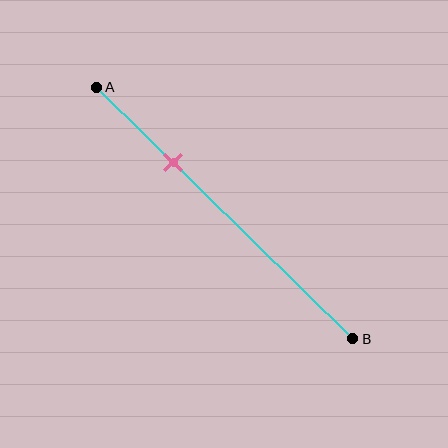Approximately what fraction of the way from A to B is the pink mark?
The pink mark is approximately 30% of the way from A to B.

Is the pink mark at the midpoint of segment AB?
No, the mark is at about 30% from A, not at the 50% midpoint.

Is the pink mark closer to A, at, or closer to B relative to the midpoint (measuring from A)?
The pink mark is closer to point A than the midpoint of segment AB.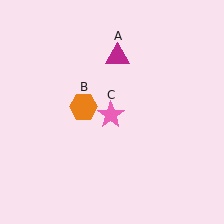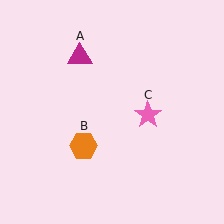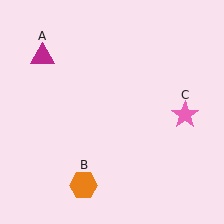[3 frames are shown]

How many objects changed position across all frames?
3 objects changed position: magenta triangle (object A), orange hexagon (object B), pink star (object C).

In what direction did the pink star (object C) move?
The pink star (object C) moved right.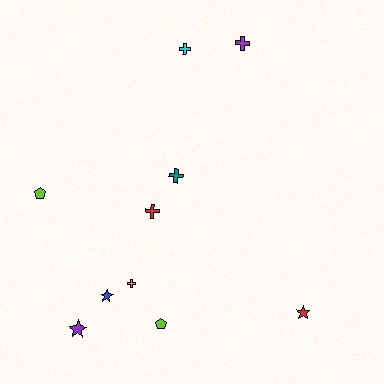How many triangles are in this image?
There are no triangles.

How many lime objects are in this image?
There are 2 lime objects.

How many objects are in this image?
There are 10 objects.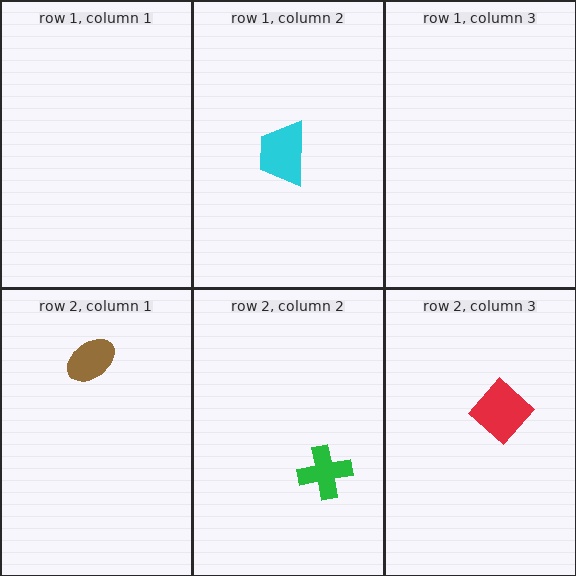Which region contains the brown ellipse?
The row 2, column 1 region.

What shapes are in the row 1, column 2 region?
The cyan trapezoid.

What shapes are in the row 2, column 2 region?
The green cross.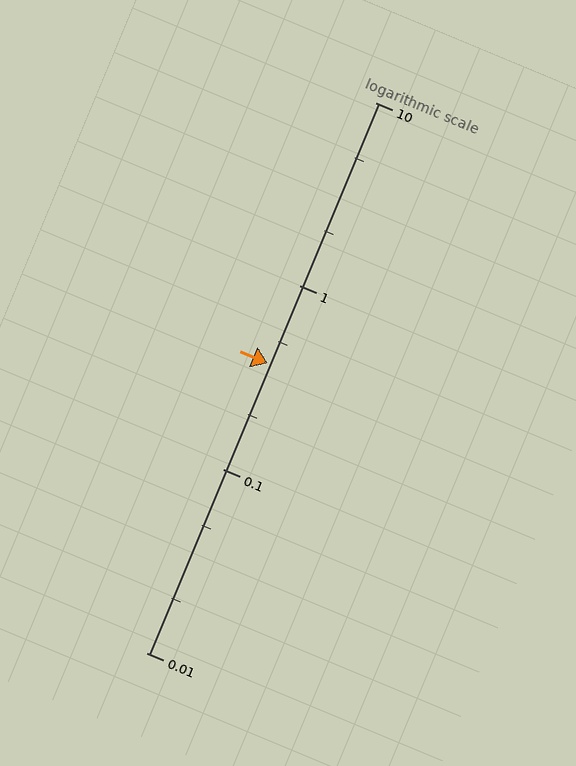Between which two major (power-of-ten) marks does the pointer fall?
The pointer is between 0.1 and 1.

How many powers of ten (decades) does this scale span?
The scale spans 3 decades, from 0.01 to 10.